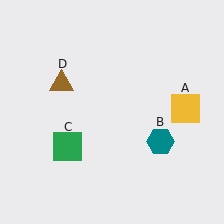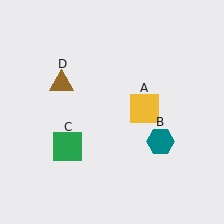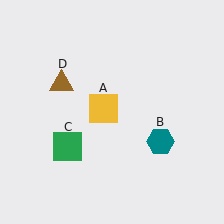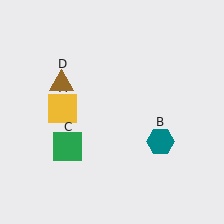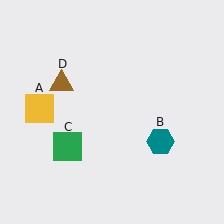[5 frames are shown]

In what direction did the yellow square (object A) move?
The yellow square (object A) moved left.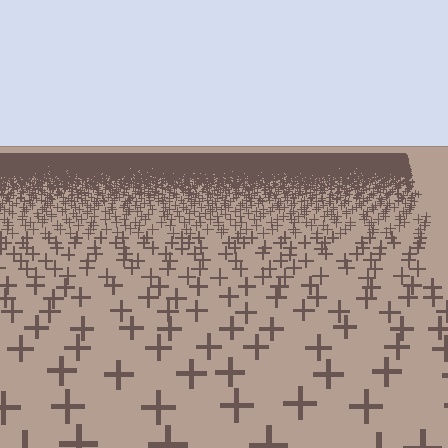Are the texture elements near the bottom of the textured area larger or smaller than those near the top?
Larger. Near the bottom, elements are closer to the viewer and appear at a bigger on-screen size.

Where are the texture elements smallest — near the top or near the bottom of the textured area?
Near the top.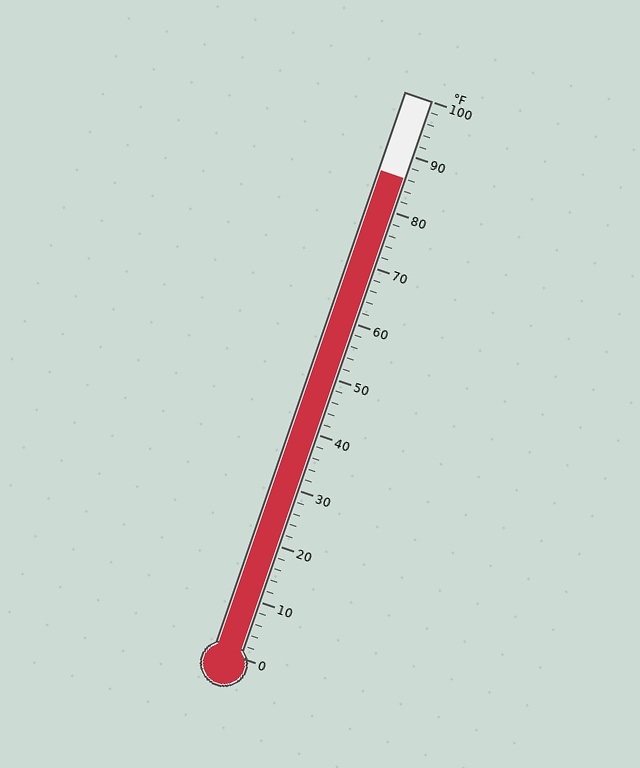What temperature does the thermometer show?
The thermometer shows approximately 86°F.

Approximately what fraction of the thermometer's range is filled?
The thermometer is filled to approximately 85% of its range.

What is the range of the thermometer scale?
The thermometer scale ranges from 0°F to 100°F.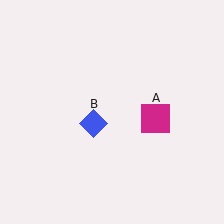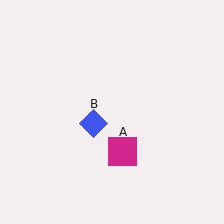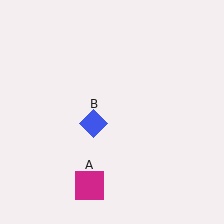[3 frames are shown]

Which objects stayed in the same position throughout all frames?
Blue diamond (object B) remained stationary.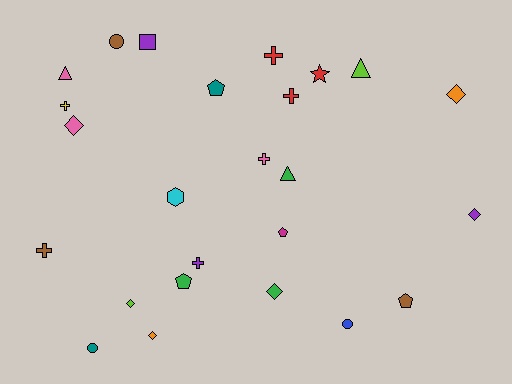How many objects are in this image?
There are 25 objects.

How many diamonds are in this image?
There are 6 diamonds.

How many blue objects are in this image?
There is 1 blue object.